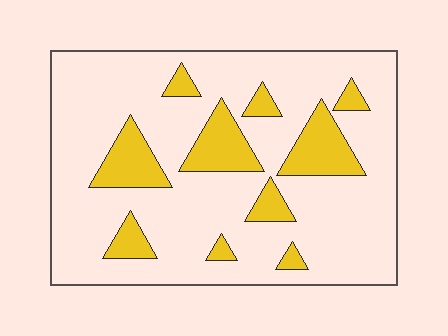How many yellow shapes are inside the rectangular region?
10.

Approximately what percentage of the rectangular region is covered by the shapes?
Approximately 20%.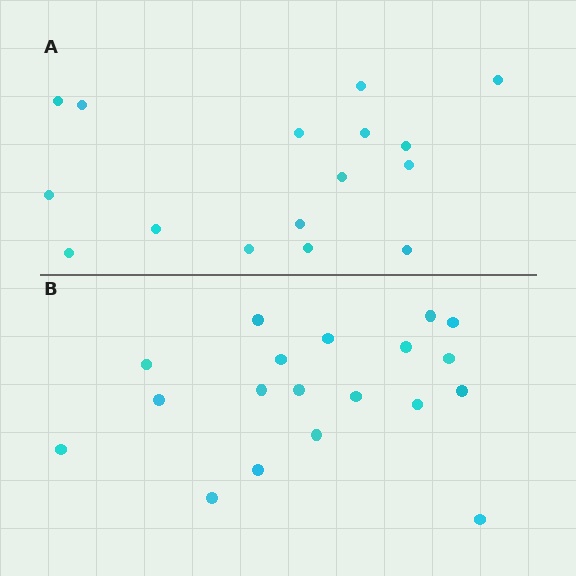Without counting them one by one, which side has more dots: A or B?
Region B (the bottom region) has more dots.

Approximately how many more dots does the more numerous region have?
Region B has just a few more — roughly 2 or 3 more dots than region A.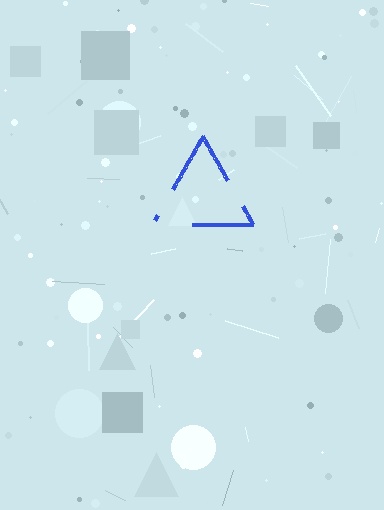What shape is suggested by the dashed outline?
The dashed outline suggests a triangle.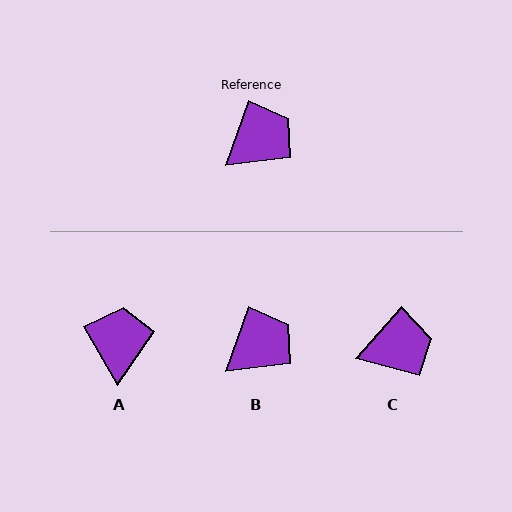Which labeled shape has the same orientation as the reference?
B.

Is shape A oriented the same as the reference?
No, it is off by about 49 degrees.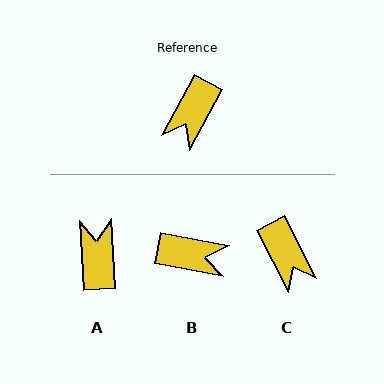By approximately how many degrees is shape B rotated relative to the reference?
Approximately 108 degrees counter-clockwise.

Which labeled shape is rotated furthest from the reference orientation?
A, about 148 degrees away.